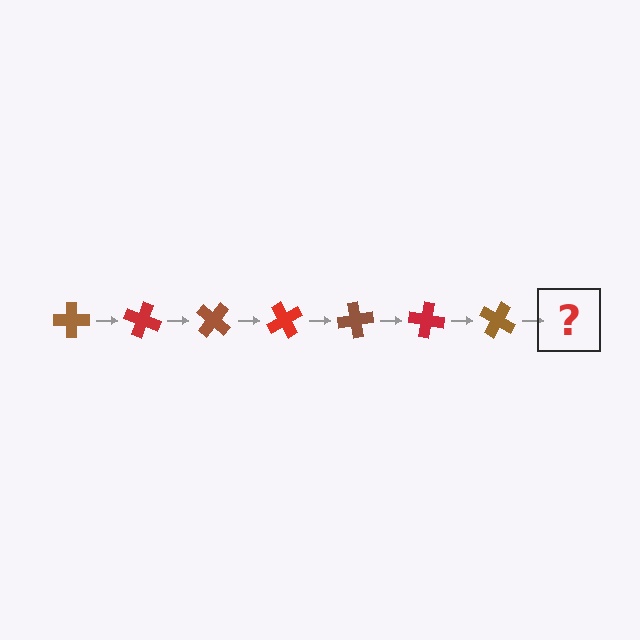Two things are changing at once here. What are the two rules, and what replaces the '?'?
The two rules are that it rotates 20 degrees each step and the color cycles through brown and red. The '?' should be a red cross, rotated 140 degrees from the start.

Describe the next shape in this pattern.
It should be a red cross, rotated 140 degrees from the start.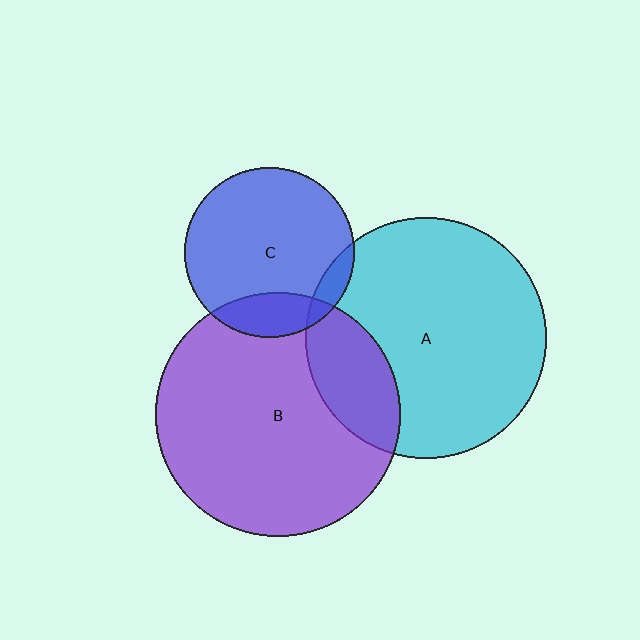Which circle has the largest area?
Circle B (purple).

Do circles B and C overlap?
Yes.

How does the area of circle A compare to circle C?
Approximately 2.0 times.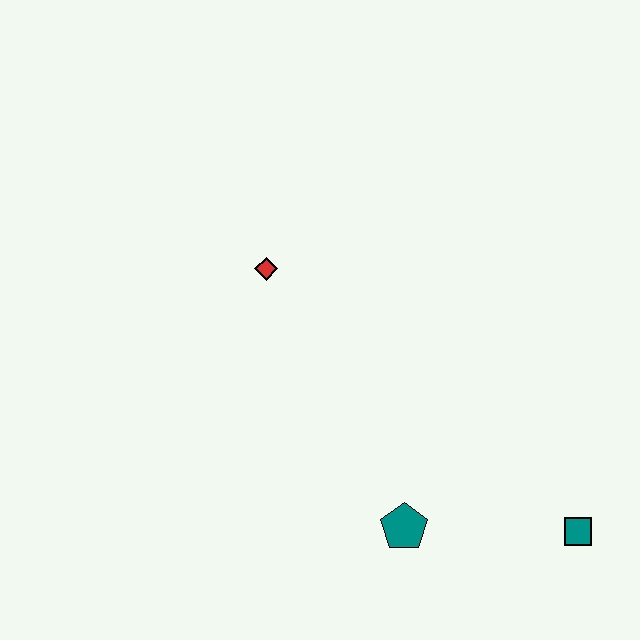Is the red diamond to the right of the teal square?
No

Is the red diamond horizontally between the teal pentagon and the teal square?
No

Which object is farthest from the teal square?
The red diamond is farthest from the teal square.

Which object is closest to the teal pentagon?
The teal square is closest to the teal pentagon.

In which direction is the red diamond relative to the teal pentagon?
The red diamond is above the teal pentagon.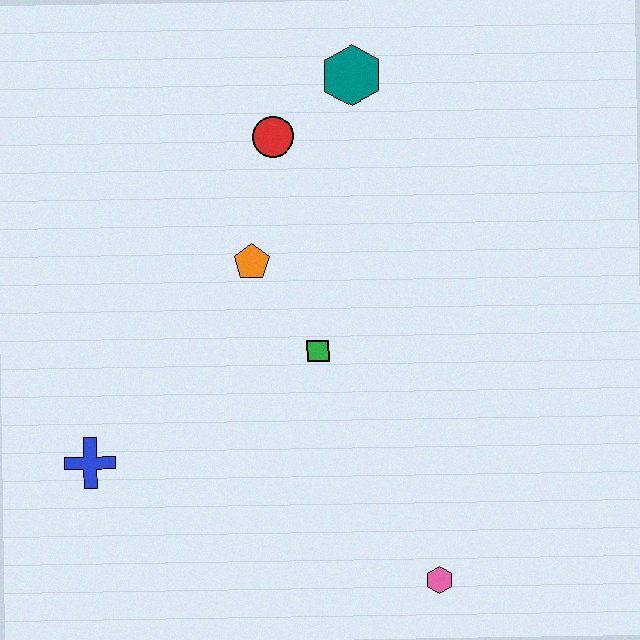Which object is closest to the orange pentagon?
The green square is closest to the orange pentagon.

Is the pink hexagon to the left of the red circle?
No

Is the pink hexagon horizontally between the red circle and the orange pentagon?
No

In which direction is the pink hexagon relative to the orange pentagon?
The pink hexagon is below the orange pentagon.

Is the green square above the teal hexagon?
No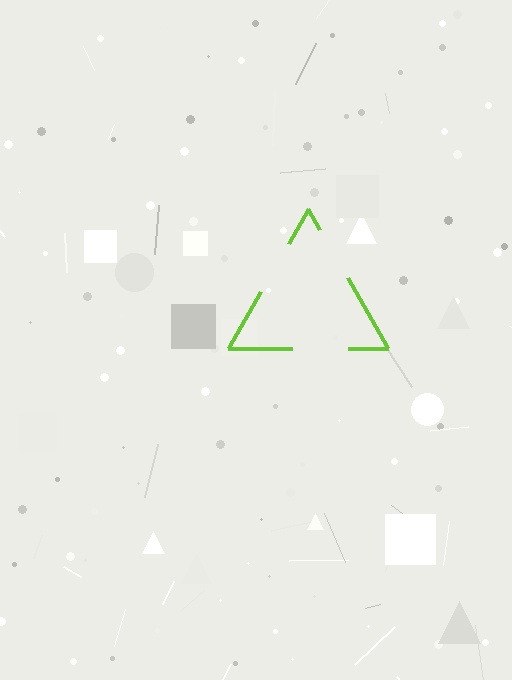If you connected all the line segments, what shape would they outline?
They would outline a triangle.